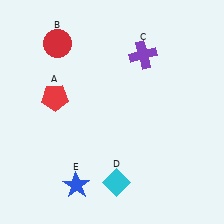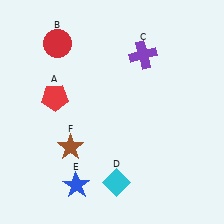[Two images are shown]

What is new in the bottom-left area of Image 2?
A brown star (F) was added in the bottom-left area of Image 2.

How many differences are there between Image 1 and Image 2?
There is 1 difference between the two images.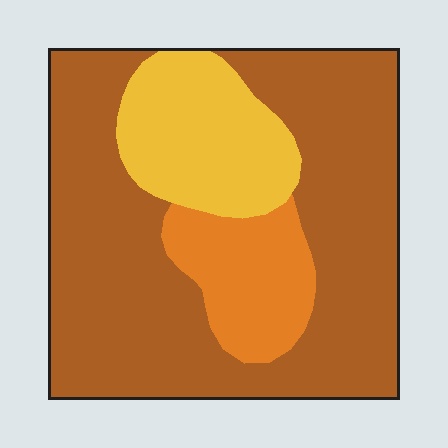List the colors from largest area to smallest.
From largest to smallest: brown, yellow, orange.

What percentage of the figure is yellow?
Yellow takes up about one fifth (1/5) of the figure.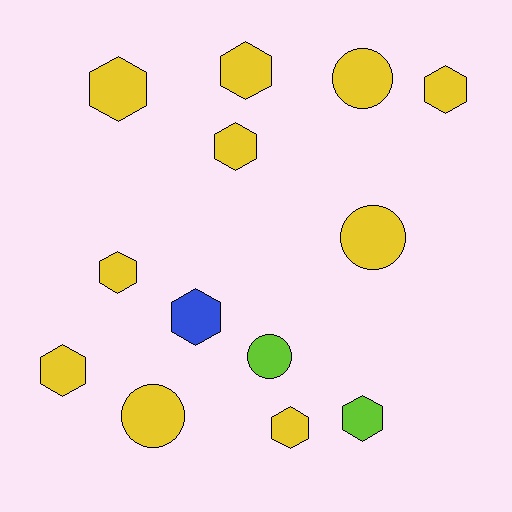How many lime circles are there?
There is 1 lime circle.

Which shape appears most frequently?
Hexagon, with 9 objects.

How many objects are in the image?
There are 13 objects.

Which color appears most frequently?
Yellow, with 10 objects.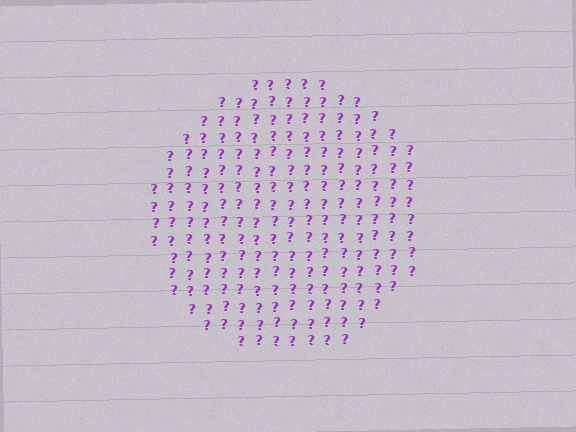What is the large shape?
The large shape is a circle.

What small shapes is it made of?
It is made of small question marks.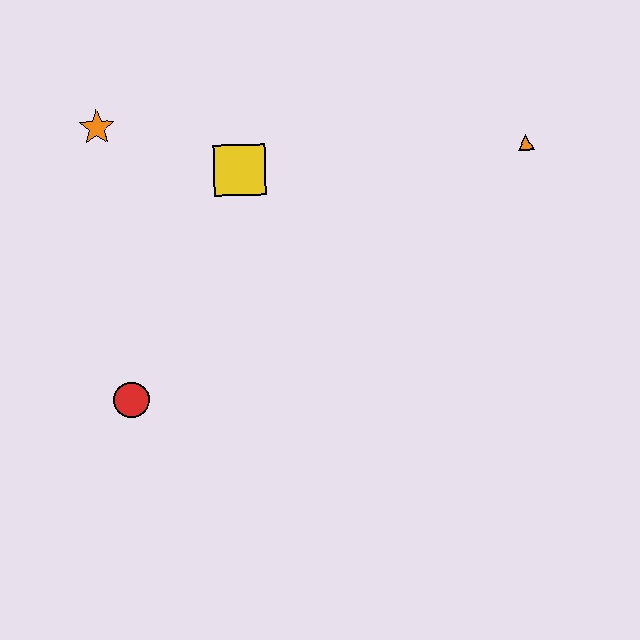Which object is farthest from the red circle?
The orange triangle is farthest from the red circle.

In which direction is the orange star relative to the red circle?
The orange star is above the red circle.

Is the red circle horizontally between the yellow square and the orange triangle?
No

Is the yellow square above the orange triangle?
No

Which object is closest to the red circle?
The yellow square is closest to the red circle.